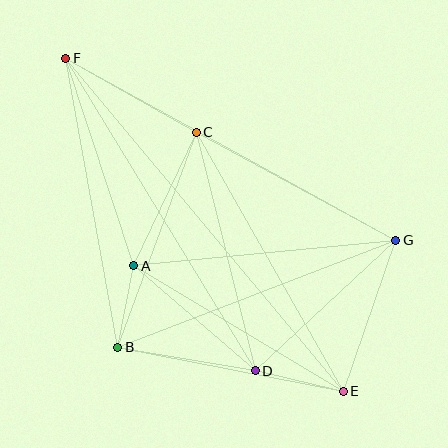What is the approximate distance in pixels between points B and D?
The distance between B and D is approximately 140 pixels.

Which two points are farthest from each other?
Points E and F are farthest from each other.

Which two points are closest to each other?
Points A and B are closest to each other.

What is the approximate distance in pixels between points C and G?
The distance between C and G is approximately 227 pixels.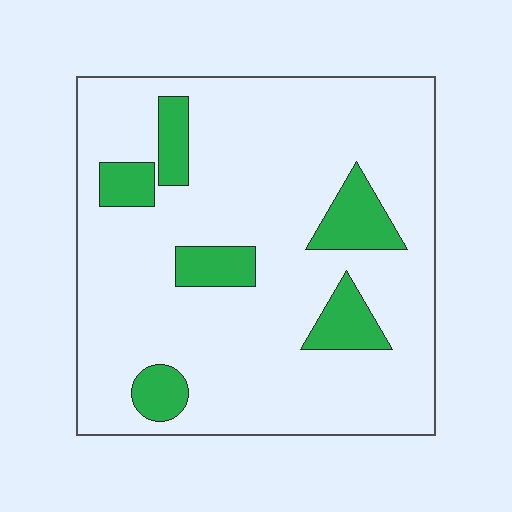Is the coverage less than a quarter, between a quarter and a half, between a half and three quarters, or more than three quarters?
Less than a quarter.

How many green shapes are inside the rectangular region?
6.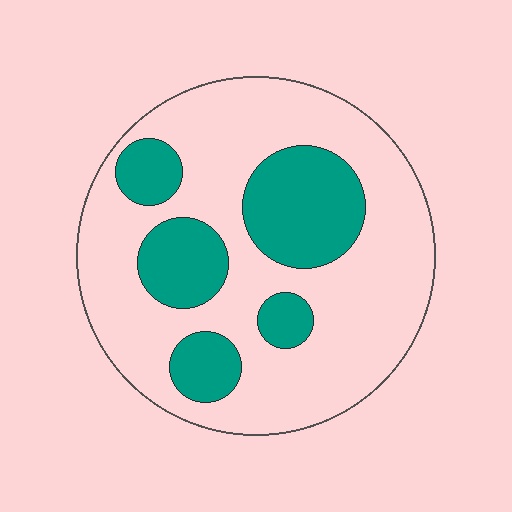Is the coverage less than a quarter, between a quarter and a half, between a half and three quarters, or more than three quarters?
Between a quarter and a half.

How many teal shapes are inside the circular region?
5.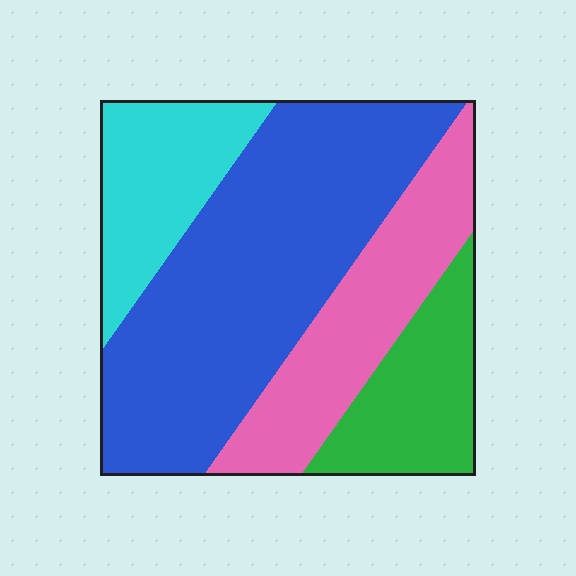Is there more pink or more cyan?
Pink.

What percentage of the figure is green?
Green covers roughly 15% of the figure.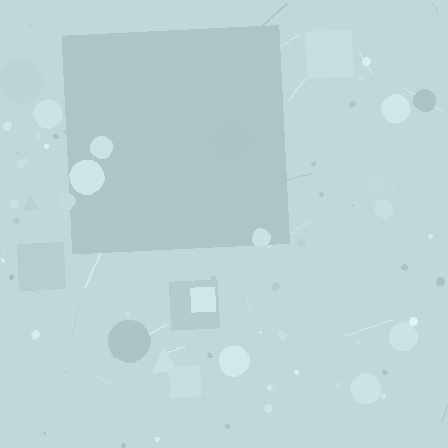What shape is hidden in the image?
A square is hidden in the image.